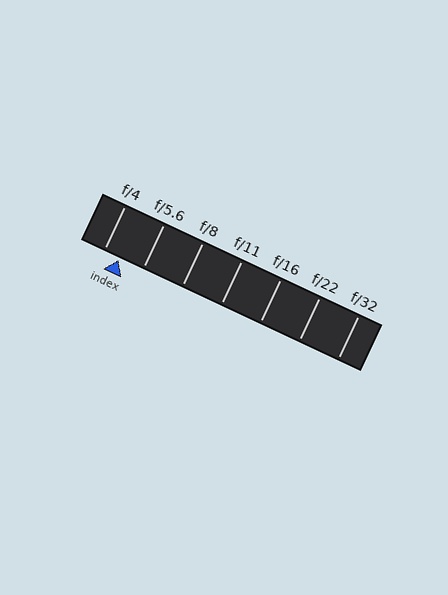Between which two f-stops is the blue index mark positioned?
The index mark is between f/4 and f/5.6.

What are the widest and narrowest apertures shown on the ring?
The widest aperture shown is f/4 and the narrowest is f/32.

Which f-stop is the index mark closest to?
The index mark is closest to f/4.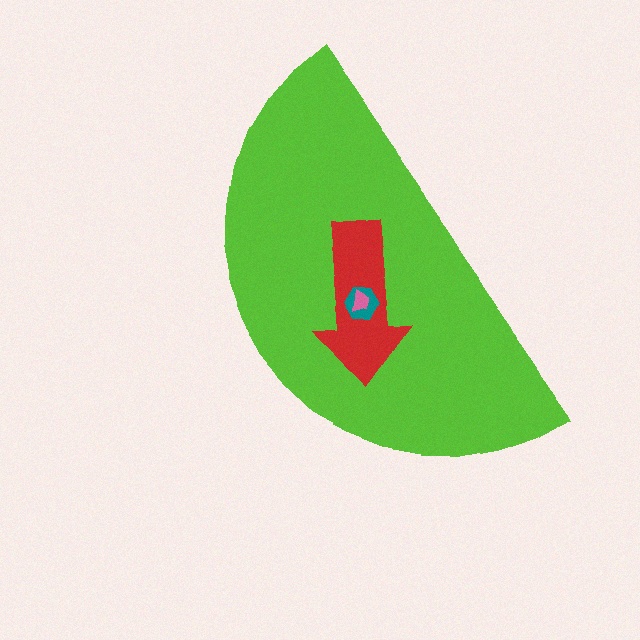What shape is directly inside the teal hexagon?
The pink trapezoid.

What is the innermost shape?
The pink trapezoid.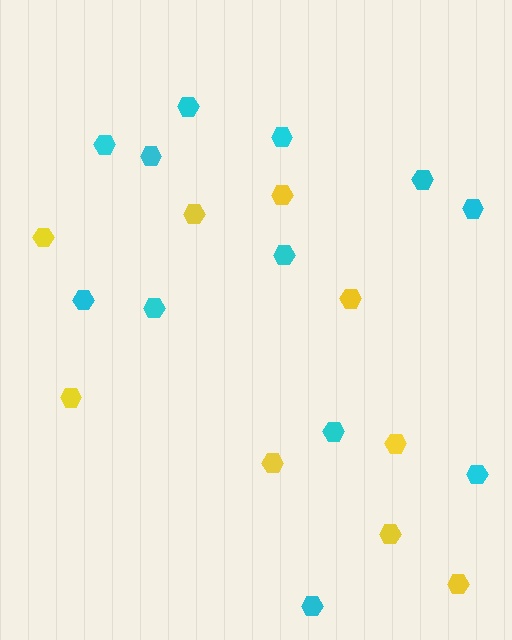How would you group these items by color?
There are 2 groups: one group of yellow hexagons (9) and one group of cyan hexagons (12).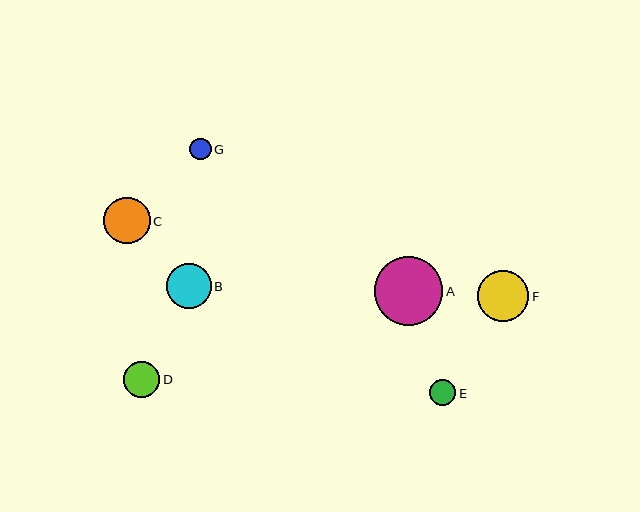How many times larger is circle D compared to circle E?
Circle D is approximately 1.4 times the size of circle E.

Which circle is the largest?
Circle A is the largest with a size of approximately 69 pixels.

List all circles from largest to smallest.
From largest to smallest: A, F, C, B, D, E, G.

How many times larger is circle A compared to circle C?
Circle A is approximately 1.5 times the size of circle C.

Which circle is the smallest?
Circle G is the smallest with a size of approximately 21 pixels.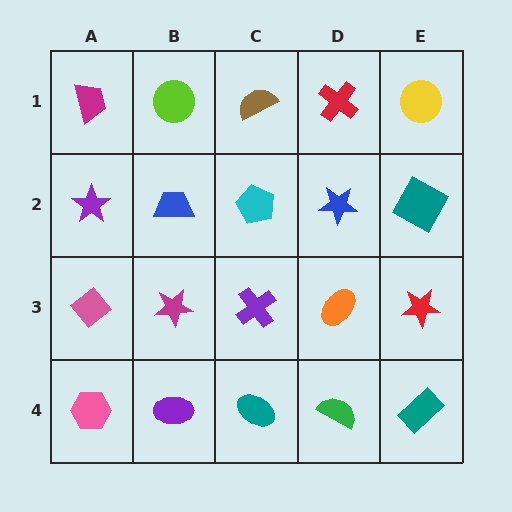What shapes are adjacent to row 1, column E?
A teal square (row 2, column E), a red cross (row 1, column D).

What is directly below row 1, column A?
A purple star.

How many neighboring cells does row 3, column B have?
4.